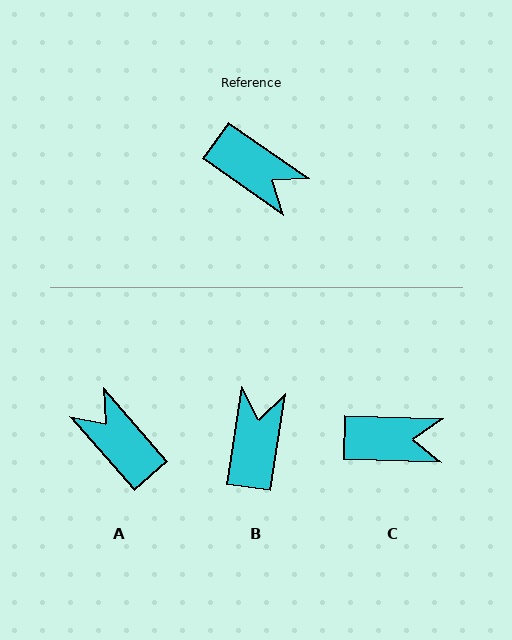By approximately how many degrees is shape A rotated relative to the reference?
Approximately 166 degrees counter-clockwise.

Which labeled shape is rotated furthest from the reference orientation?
A, about 166 degrees away.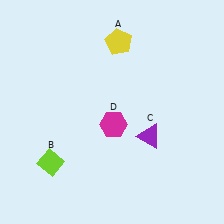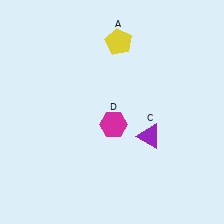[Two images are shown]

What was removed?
The lime diamond (B) was removed in Image 2.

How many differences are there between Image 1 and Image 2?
There is 1 difference between the two images.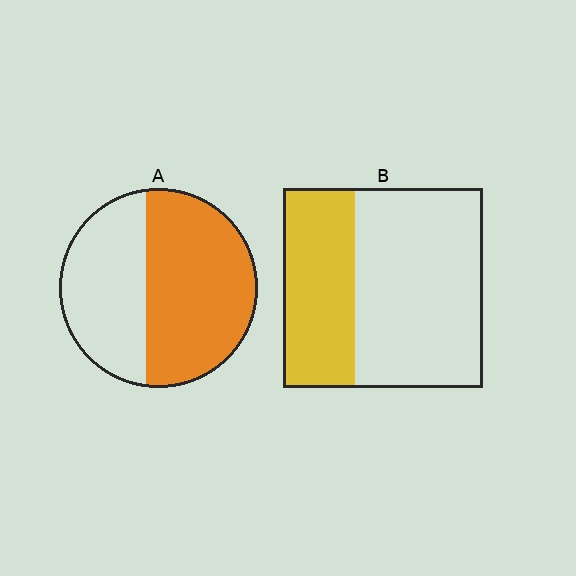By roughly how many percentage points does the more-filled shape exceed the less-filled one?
By roughly 20 percentage points (A over B).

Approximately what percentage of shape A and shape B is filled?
A is approximately 60% and B is approximately 35%.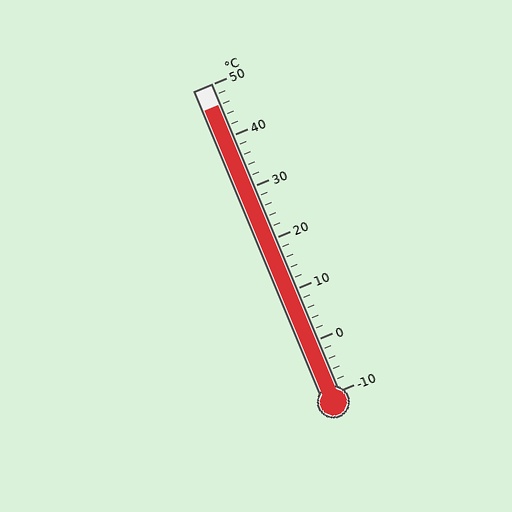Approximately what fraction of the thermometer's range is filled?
The thermometer is filled to approximately 95% of its range.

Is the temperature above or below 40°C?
The temperature is above 40°C.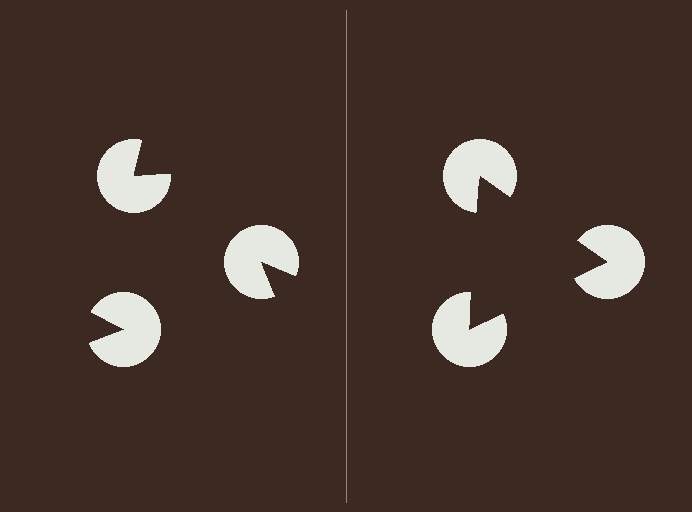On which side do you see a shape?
An illusory triangle appears on the right side. On the left side the wedge cuts are rotated, so no coherent shape forms.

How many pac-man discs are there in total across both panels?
6 — 3 on each side.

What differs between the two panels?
The pac-man discs are positioned identically on both sides; only the wedge orientations differ. On the right they align to a triangle; on the left they are misaligned.